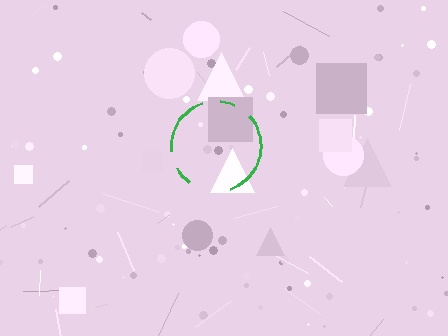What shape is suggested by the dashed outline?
The dashed outline suggests a circle.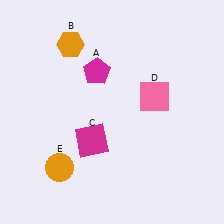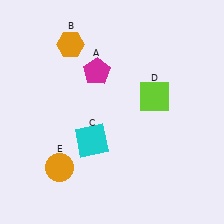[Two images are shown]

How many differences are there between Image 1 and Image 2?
There are 2 differences between the two images.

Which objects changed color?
C changed from magenta to cyan. D changed from pink to lime.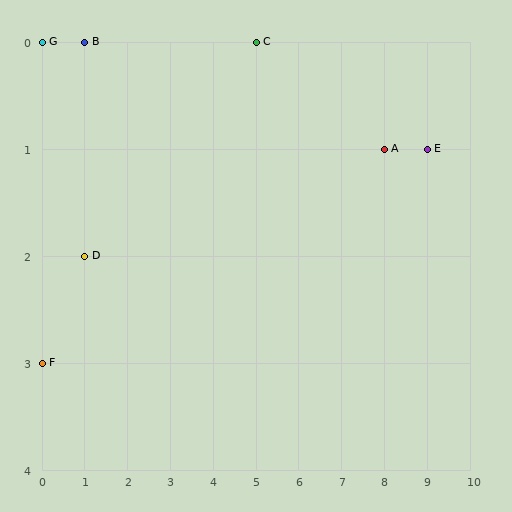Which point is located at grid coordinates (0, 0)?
Point G is at (0, 0).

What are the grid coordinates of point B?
Point B is at grid coordinates (1, 0).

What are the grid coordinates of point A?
Point A is at grid coordinates (8, 1).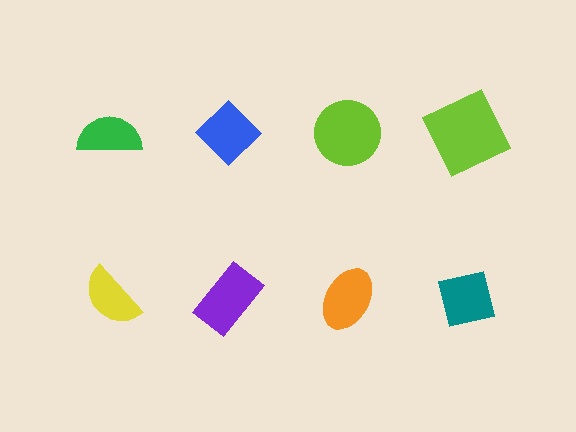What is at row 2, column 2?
A purple rectangle.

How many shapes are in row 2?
4 shapes.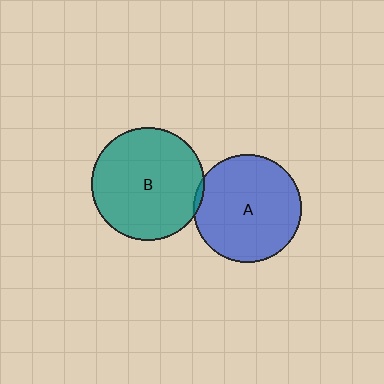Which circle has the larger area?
Circle B (teal).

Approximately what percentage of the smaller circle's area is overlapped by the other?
Approximately 5%.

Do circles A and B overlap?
Yes.